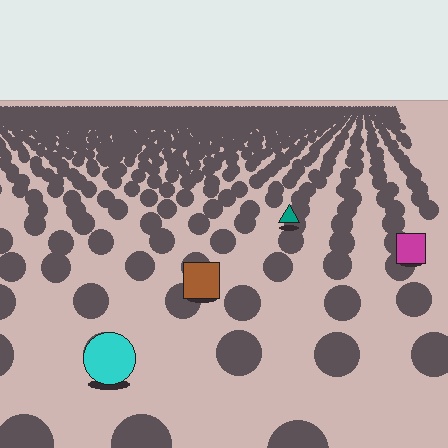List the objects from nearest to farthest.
From nearest to farthest: the cyan circle, the brown square, the magenta square, the teal triangle.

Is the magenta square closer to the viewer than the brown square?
No. The brown square is closer — you can tell from the texture gradient: the ground texture is coarser near it.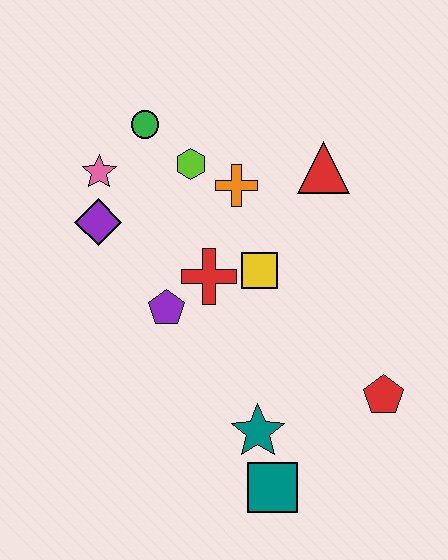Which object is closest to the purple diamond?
The pink star is closest to the purple diamond.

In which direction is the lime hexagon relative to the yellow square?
The lime hexagon is above the yellow square.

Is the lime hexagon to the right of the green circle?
Yes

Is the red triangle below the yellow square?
No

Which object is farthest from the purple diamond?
The red pentagon is farthest from the purple diamond.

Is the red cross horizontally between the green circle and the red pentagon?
Yes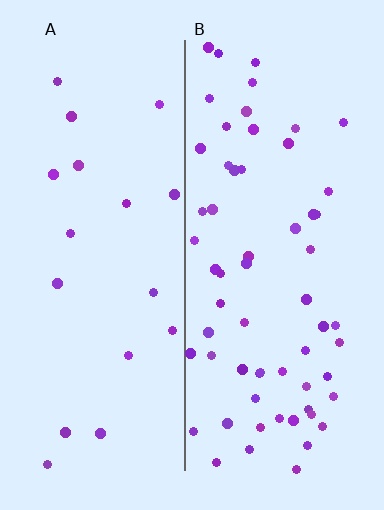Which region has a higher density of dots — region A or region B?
B (the right).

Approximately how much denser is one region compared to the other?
Approximately 3.4× — region B over region A.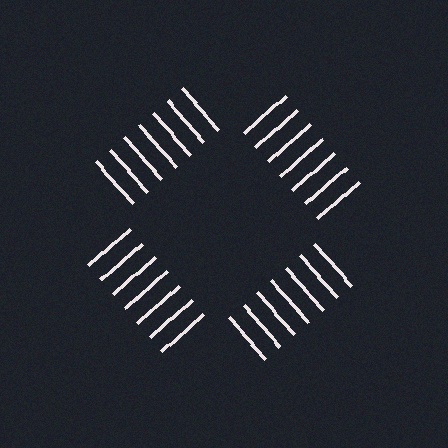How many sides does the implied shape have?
4 sides — the line-ends trace a square.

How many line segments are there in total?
28 — 7 along each of the 4 edges.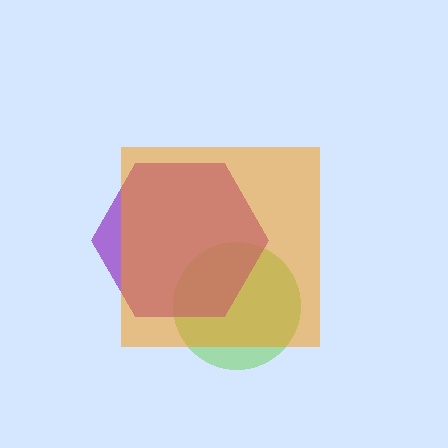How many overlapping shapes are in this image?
There are 3 overlapping shapes in the image.